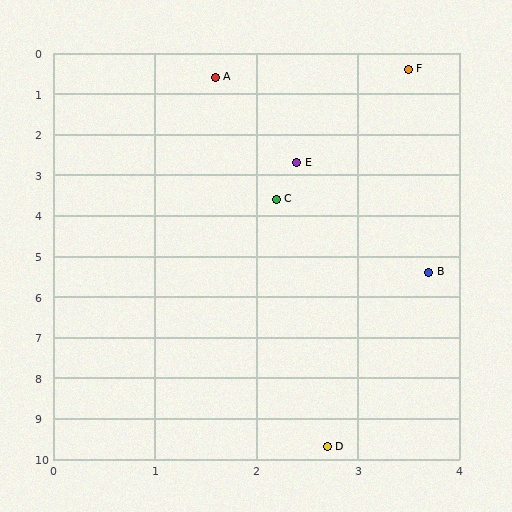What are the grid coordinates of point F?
Point F is at approximately (3.5, 0.4).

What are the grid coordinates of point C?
Point C is at approximately (2.2, 3.6).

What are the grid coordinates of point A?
Point A is at approximately (1.6, 0.6).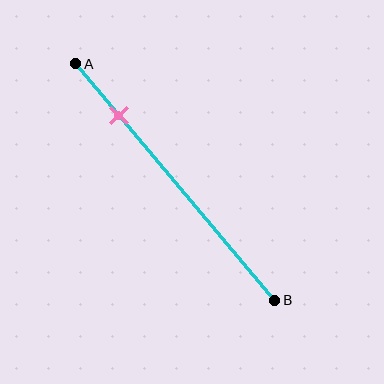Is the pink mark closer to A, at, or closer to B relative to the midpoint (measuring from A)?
The pink mark is closer to point A than the midpoint of segment AB.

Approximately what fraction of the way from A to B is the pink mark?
The pink mark is approximately 20% of the way from A to B.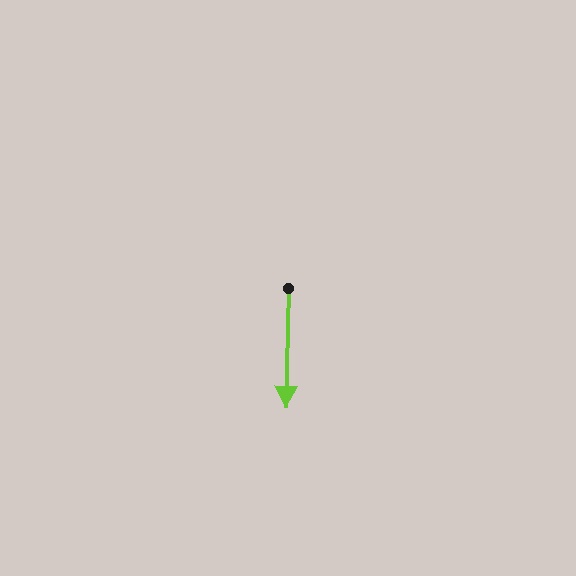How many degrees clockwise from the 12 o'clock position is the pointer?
Approximately 181 degrees.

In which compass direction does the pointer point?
South.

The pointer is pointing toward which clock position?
Roughly 6 o'clock.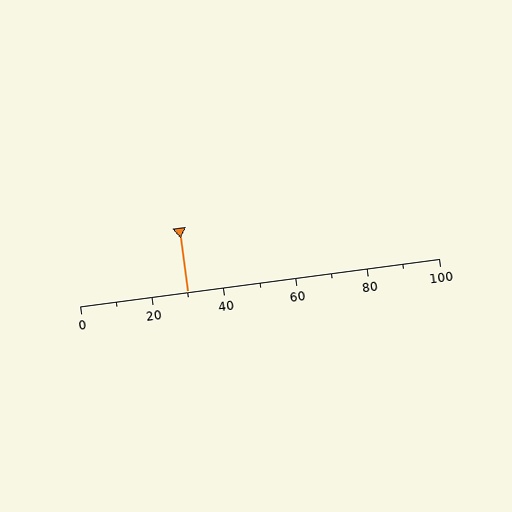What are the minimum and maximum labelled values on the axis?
The axis runs from 0 to 100.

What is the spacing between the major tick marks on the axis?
The major ticks are spaced 20 apart.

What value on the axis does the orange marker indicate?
The marker indicates approximately 30.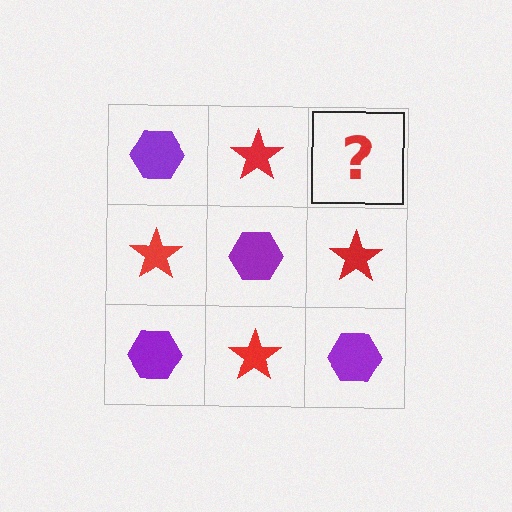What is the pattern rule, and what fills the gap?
The rule is that it alternates purple hexagon and red star in a checkerboard pattern. The gap should be filled with a purple hexagon.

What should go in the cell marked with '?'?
The missing cell should contain a purple hexagon.